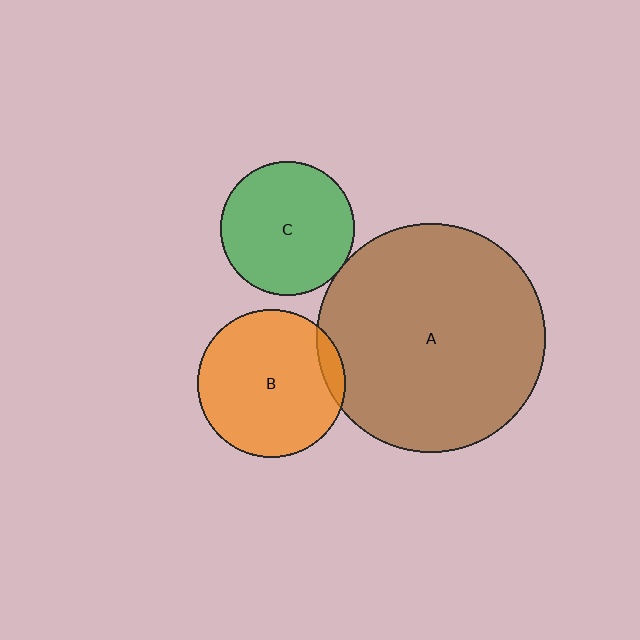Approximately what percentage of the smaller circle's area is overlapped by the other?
Approximately 10%.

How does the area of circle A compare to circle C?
Approximately 2.9 times.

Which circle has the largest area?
Circle A (brown).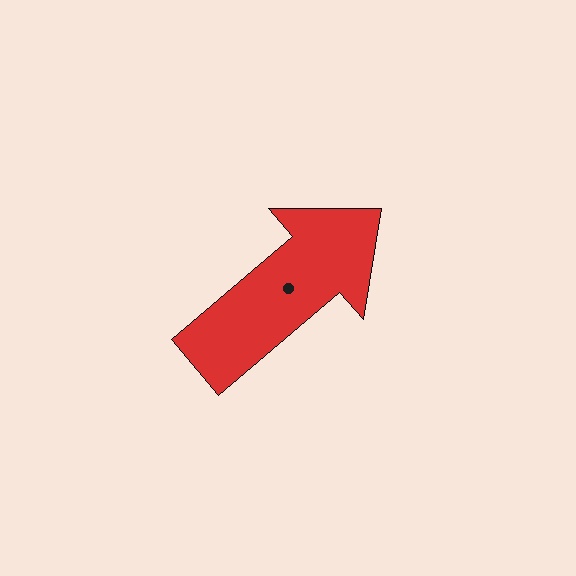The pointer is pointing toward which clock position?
Roughly 2 o'clock.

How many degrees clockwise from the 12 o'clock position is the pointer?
Approximately 49 degrees.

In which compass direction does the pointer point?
Northeast.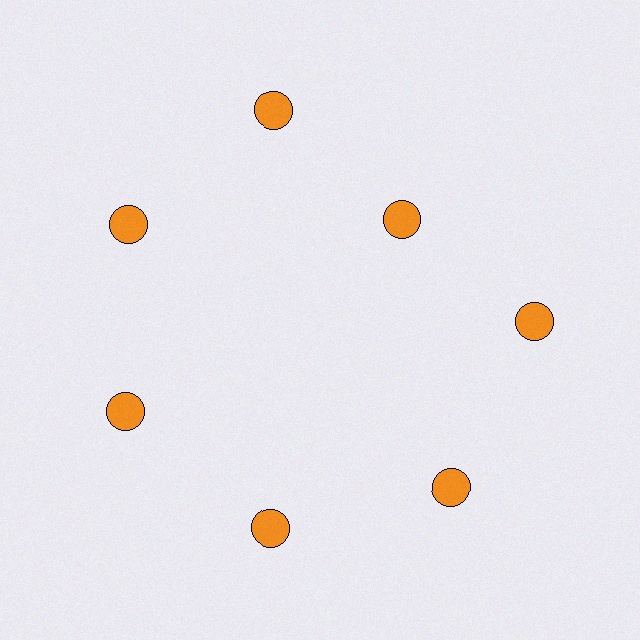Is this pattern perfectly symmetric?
No. The 7 orange circles are arranged in a ring, but one element near the 1 o'clock position is pulled inward toward the center, breaking the 7-fold rotational symmetry.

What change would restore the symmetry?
The symmetry would be restored by moving it outward, back onto the ring so that all 7 circles sit at equal angles and equal distance from the center.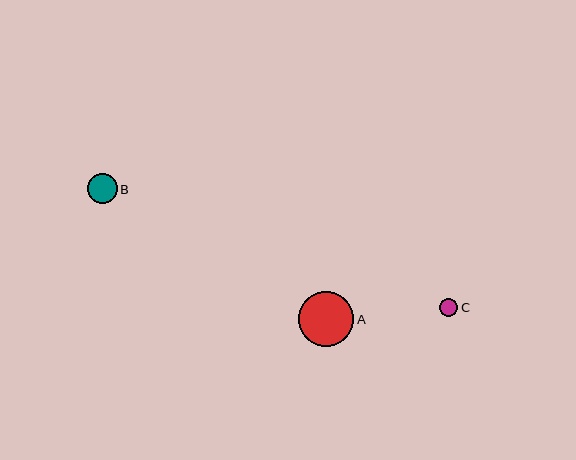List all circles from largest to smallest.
From largest to smallest: A, B, C.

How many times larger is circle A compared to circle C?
Circle A is approximately 3.0 times the size of circle C.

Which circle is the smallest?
Circle C is the smallest with a size of approximately 18 pixels.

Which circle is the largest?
Circle A is the largest with a size of approximately 55 pixels.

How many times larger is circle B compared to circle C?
Circle B is approximately 1.7 times the size of circle C.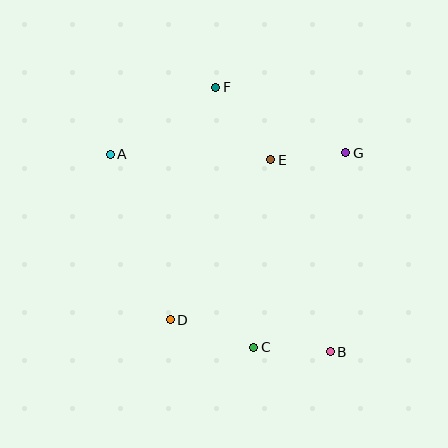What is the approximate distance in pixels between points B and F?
The distance between B and F is approximately 288 pixels.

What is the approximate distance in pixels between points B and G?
The distance between B and G is approximately 199 pixels.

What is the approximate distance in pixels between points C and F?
The distance between C and F is approximately 263 pixels.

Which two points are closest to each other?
Points E and G are closest to each other.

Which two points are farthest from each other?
Points A and B are farthest from each other.